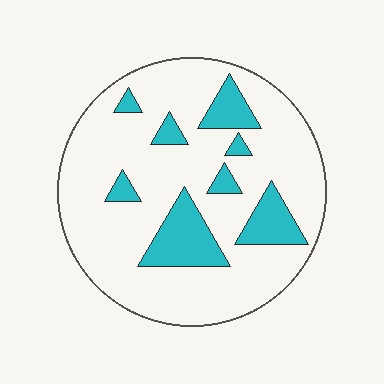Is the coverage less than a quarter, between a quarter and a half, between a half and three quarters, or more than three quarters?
Less than a quarter.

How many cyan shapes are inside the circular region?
8.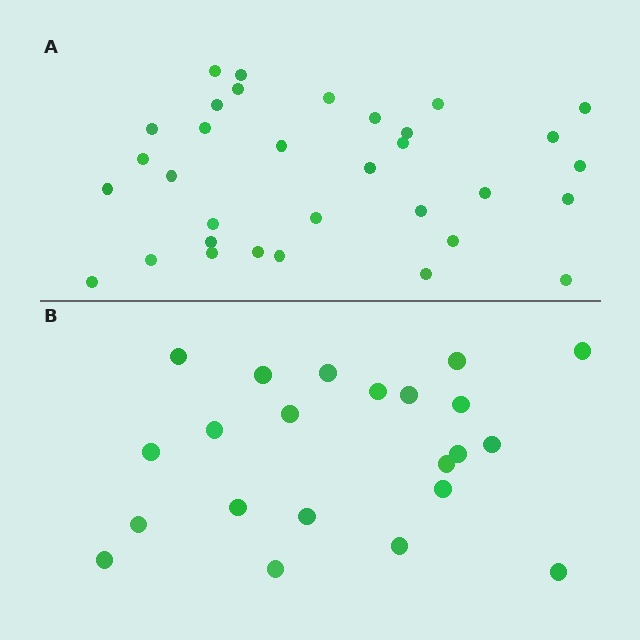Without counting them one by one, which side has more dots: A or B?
Region A (the top region) has more dots.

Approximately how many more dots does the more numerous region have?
Region A has roughly 12 or so more dots than region B.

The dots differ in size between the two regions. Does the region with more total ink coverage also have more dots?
No. Region B has more total ink coverage because its dots are larger, but region A actually contains more individual dots. Total area can be misleading — the number of items is what matters here.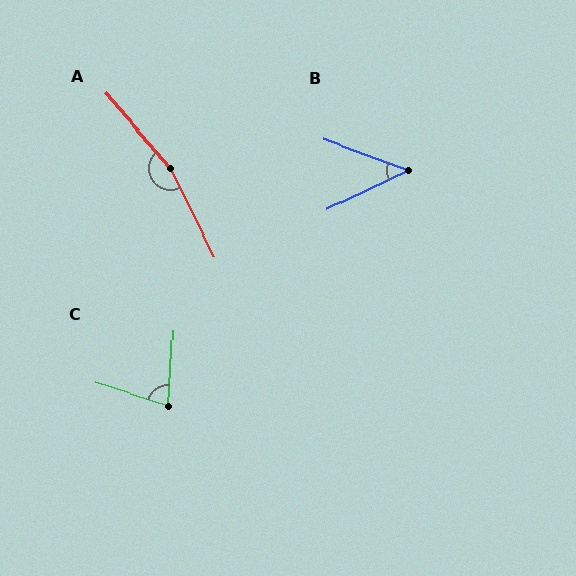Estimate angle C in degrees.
Approximately 76 degrees.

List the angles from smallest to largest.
B (46°), C (76°), A (166°).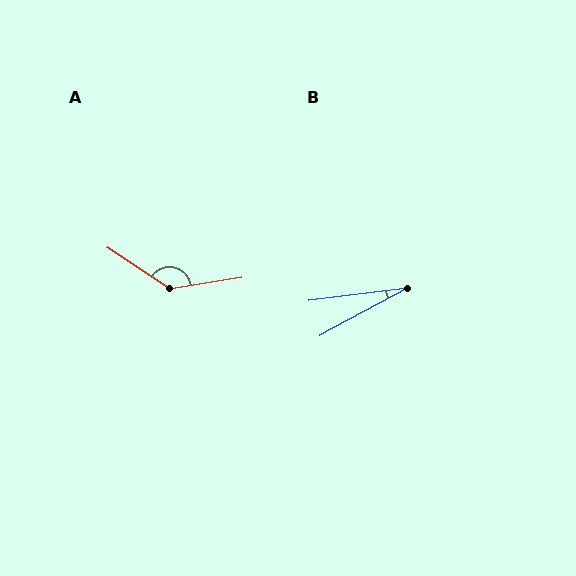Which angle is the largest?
A, at approximately 138 degrees.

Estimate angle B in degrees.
Approximately 21 degrees.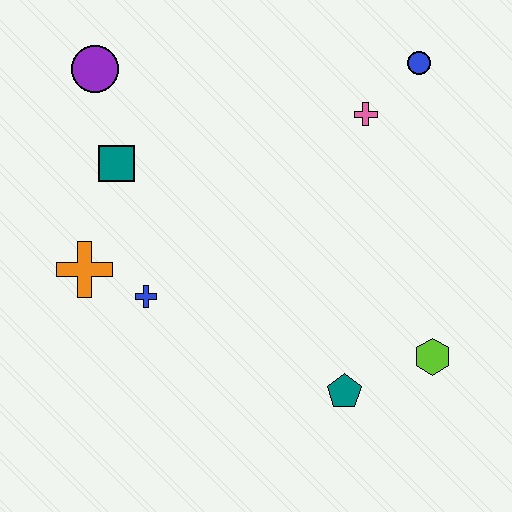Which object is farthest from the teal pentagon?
The purple circle is farthest from the teal pentagon.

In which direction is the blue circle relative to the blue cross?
The blue circle is to the right of the blue cross.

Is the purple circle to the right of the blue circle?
No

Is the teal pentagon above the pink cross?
No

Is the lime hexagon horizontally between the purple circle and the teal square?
No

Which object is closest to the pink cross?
The blue circle is closest to the pink cross.